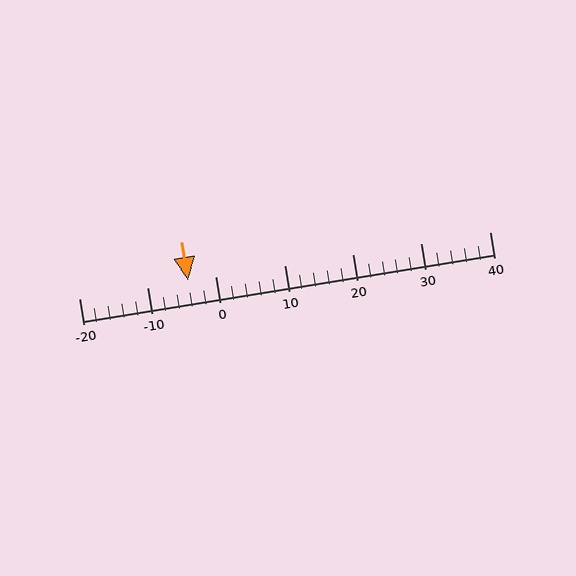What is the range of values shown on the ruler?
The ruler shows values from -20 to 40.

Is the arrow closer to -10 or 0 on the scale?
The arrow is closer to 0.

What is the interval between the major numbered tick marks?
The major tick marks are spaced 10 units apart.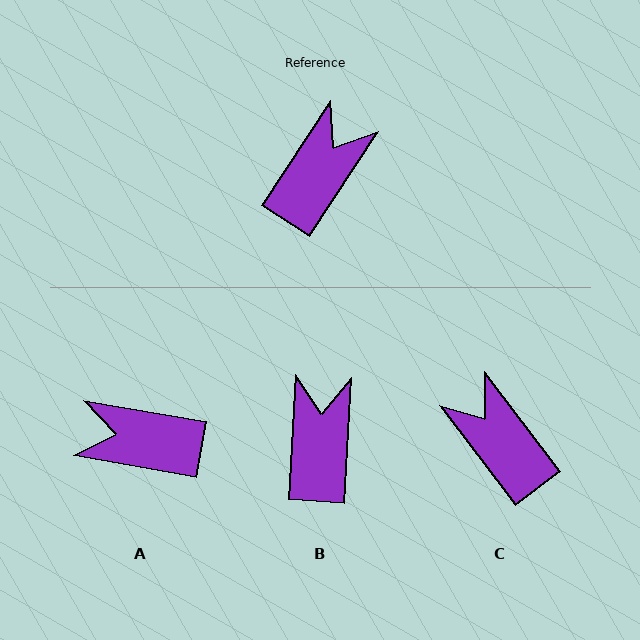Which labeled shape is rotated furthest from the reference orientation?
A, about 113 degrees away.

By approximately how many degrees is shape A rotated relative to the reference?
Approximately 113 degrees counter-clockwise.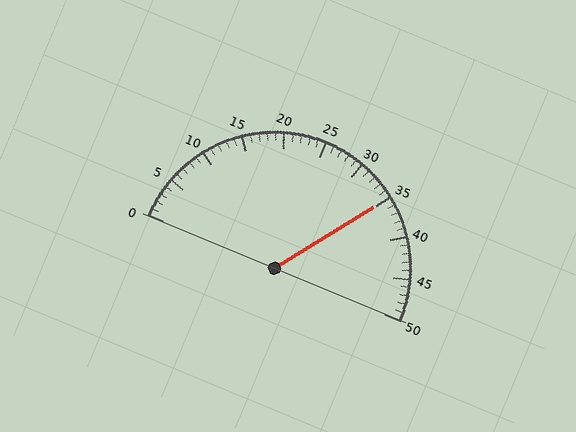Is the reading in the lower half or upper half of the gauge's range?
The reading is in the upper half of the range (0 to 50).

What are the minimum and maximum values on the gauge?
The gauge ranges from 0 to 50.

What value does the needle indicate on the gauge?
The needle indicates approximately 35.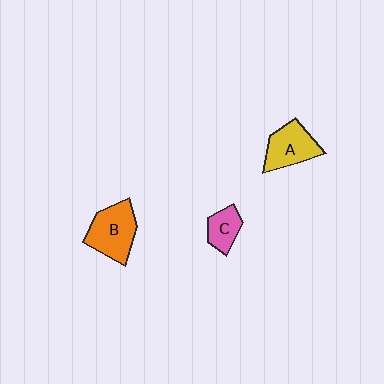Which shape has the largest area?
Shape B (orange).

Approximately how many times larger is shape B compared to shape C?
Approximately 1.9 times.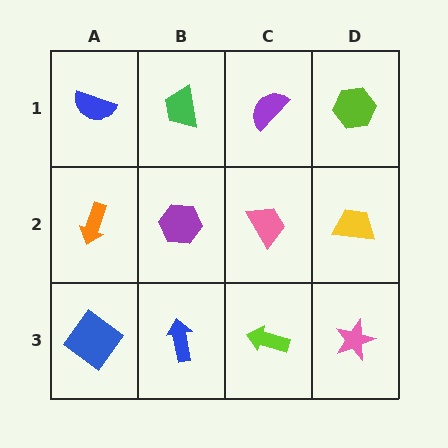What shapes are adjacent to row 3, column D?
A yellow trapezoid (row 2, column D), a lime arrow (row 3, column C).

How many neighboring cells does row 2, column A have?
3.